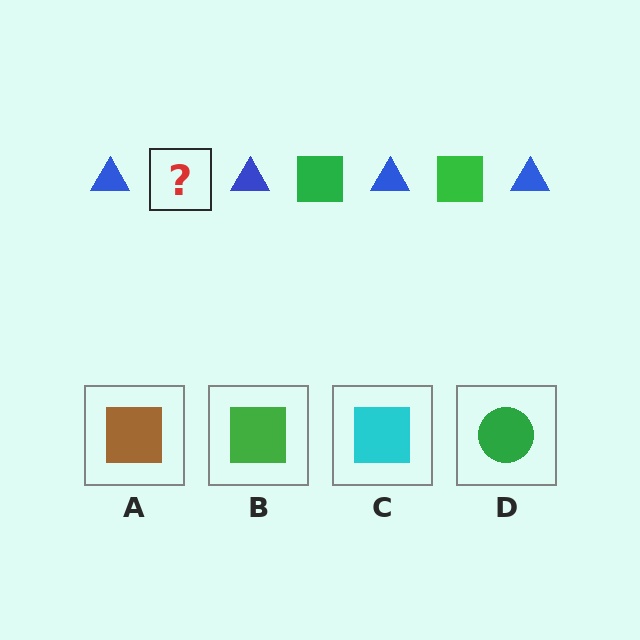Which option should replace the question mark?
Option B.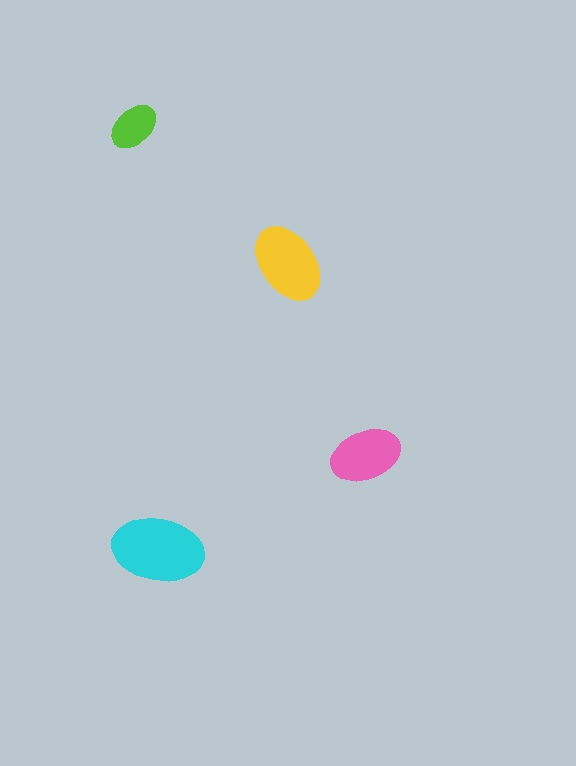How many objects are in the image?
There are 4 objects in the image.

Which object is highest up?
The lime ellipse is topmost.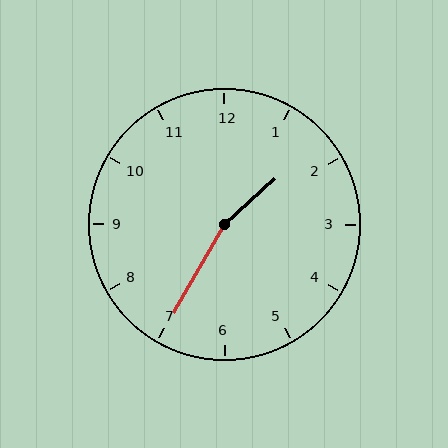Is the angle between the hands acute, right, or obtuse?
It is obtuse.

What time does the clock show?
1:35.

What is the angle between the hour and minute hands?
Approximately 162 degrees.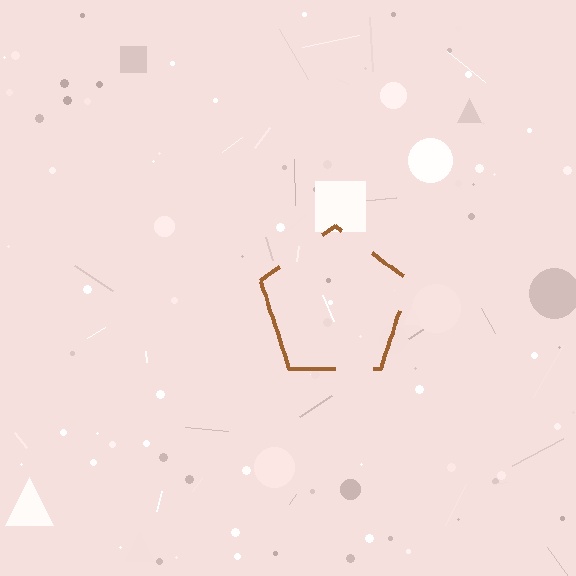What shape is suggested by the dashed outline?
The dashed outline suggests a pentagon.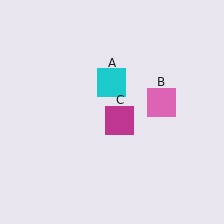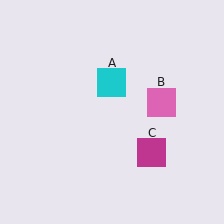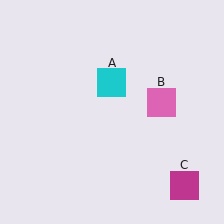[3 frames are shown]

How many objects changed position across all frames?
1 object changed position: magenta square (object C).